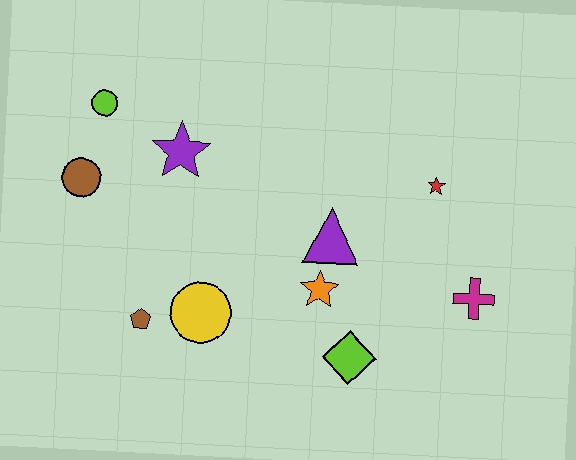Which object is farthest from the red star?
The brown circle is farthest from the red star.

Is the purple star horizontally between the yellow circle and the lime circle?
Yes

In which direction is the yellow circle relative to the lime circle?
The yellow circle is below the lime circle.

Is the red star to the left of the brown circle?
No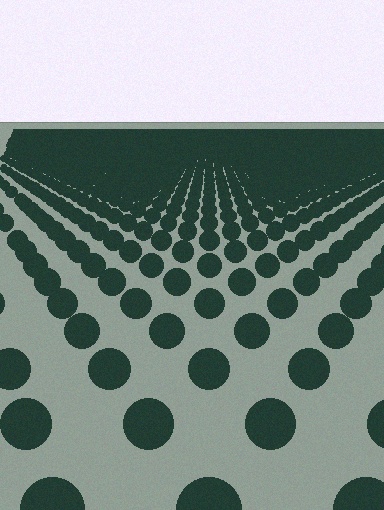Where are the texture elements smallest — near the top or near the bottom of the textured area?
Near the top.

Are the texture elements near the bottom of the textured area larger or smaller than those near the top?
Larger. Near the bottom, elements are closer to the viewer and appear at a bigger on-screen size.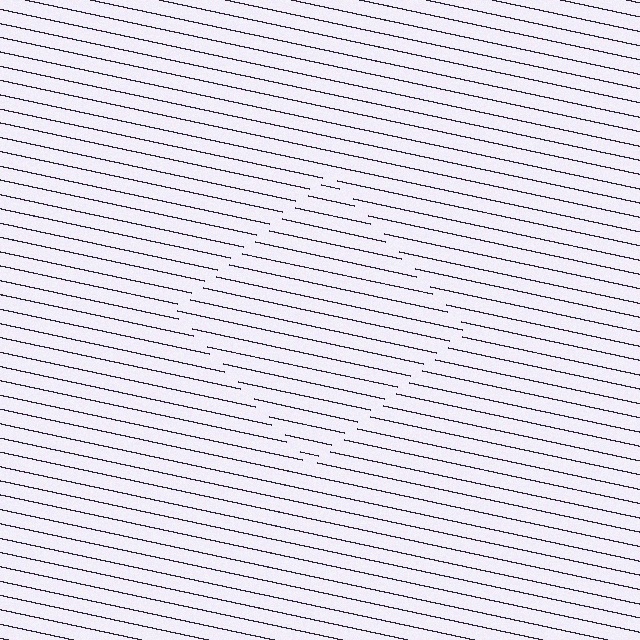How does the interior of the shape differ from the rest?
The interior of the shape contains the same grating, shifted by half a period — the contour is defined by the phase discontinuity where line-ends from the inner and outer gratings abut.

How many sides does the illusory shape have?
4 sides — the line-ends trace a square.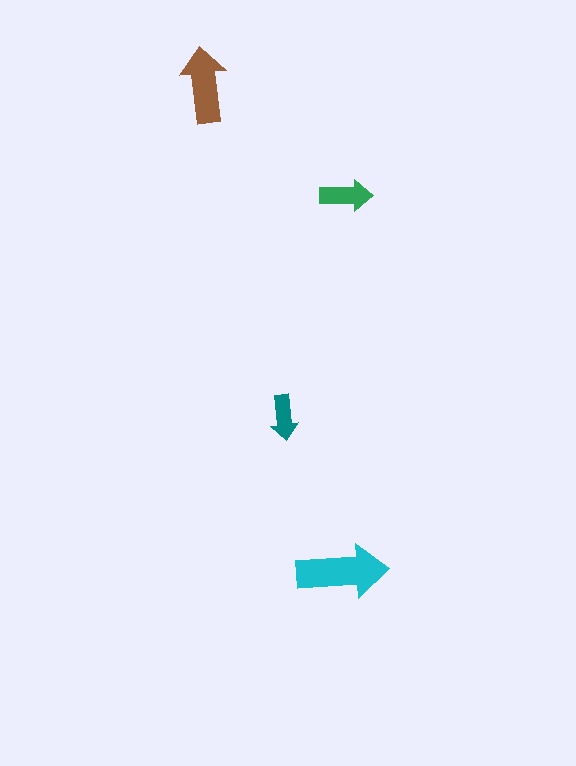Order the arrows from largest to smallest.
the cyan one, the brown one, the green one, the teal one.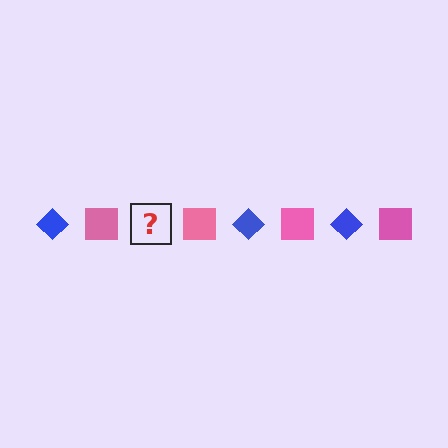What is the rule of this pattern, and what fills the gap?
The rule is that the pattern alternates between blue diamond and pink square. The gap should be filled with a blue diamond.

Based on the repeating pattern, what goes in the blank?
The blank should be a blue diamond.